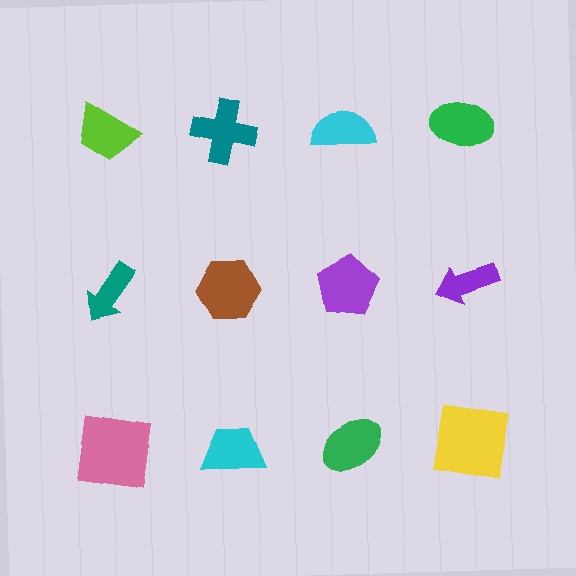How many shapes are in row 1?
4 shapes.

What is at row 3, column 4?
A yellow square.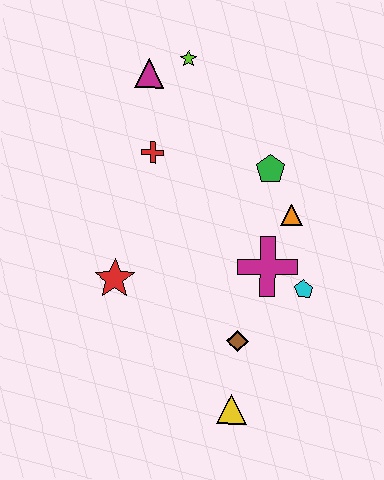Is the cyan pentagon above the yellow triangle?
Yes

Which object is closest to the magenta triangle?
The lime star is closest to the magenta triangle.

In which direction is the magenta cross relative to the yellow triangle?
The magenta cross is above the yellow triangle.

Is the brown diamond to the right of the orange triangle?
No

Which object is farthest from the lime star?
The yellow triangle is farthest from the lime star.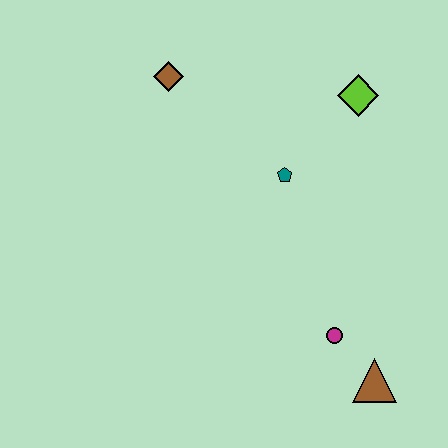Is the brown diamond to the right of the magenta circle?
No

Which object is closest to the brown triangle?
The magenta circle is closest to the brown triangle.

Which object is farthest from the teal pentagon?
The brown triangle is farthest from the teal pentagon.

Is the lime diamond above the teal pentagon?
Yes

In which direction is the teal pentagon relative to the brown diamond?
The teal pentagon is to the right of the brown diamond.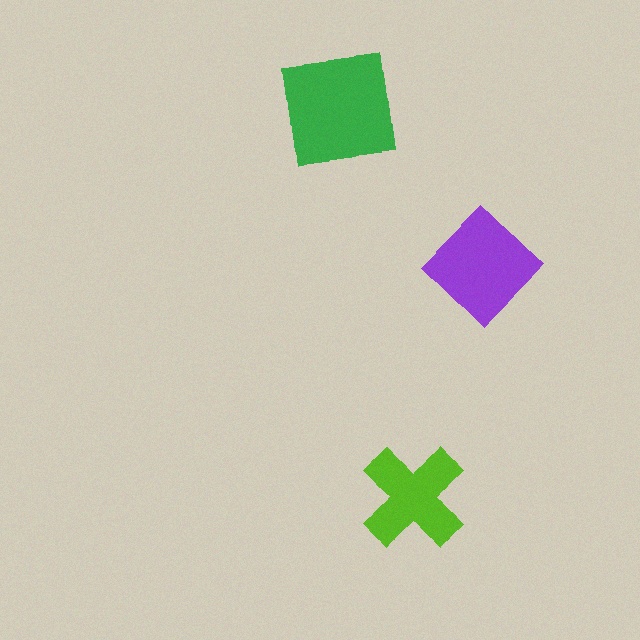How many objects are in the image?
There are 3 objects in the image.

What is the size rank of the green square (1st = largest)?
1st.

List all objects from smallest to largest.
The lime cross, the purple diamond, the green square.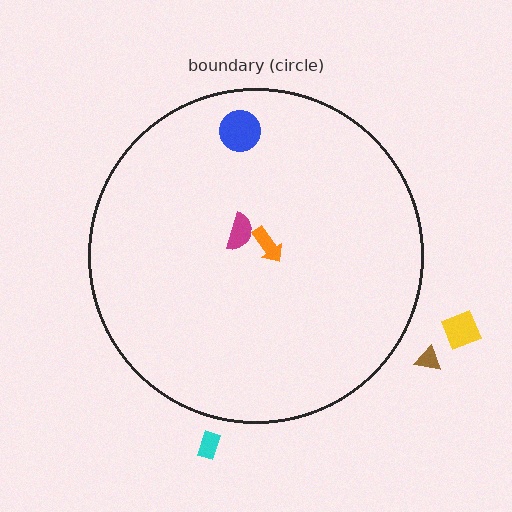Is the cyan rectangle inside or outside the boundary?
Outside.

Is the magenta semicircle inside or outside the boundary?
Inside.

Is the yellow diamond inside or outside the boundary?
Outside.